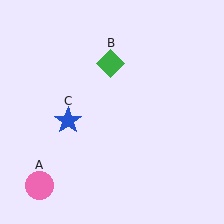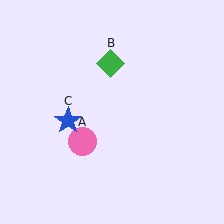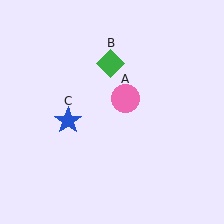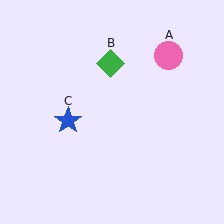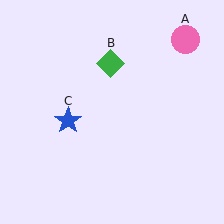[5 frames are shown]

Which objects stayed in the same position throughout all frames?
Green diamond (object B) and blue star (object C) remained stationary.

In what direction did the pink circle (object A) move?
The pink circle (object A) moved up and to the right.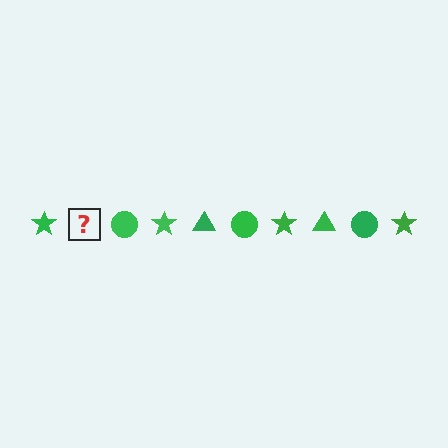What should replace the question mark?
The question mark should be replaced with a green triangle.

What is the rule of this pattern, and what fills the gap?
The rule is that the pattern cycles through star, triangle, circle shapes in green. The gap should be filled with a green triangle.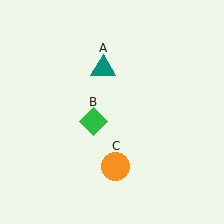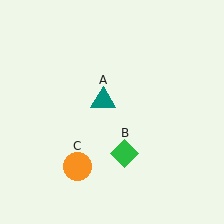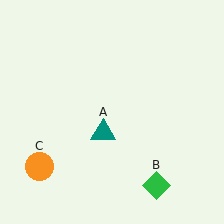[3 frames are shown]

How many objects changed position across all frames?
3 objects changed position: teal triangle (object A), green diamond (object B), orange circle (object C).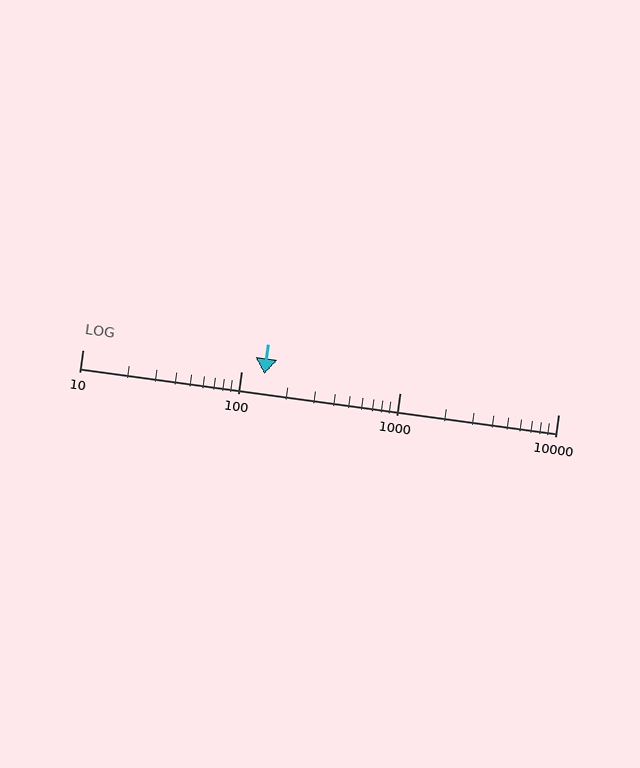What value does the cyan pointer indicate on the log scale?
The pointer indicates approximately 140.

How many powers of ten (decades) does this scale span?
The scale spans 3 decades, from 10 to 10000.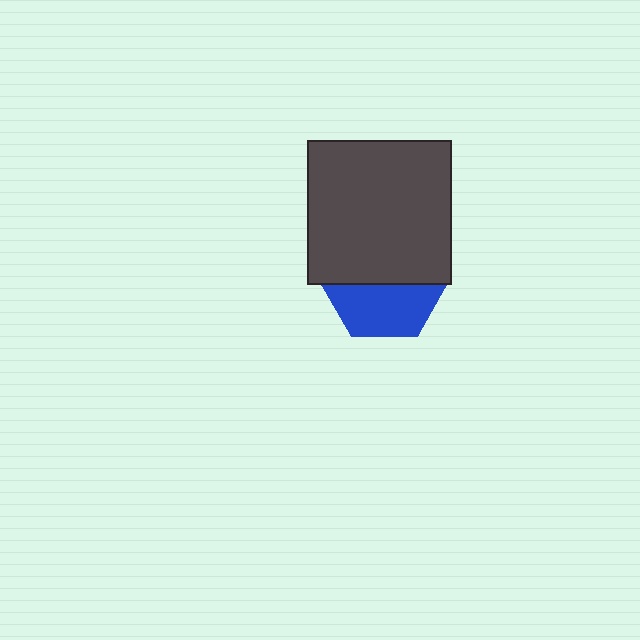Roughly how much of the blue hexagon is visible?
A small part of it is visible (roughly 44%).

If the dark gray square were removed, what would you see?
You would see the complete blue hexagon.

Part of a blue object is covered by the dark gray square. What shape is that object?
It is a hexagon.